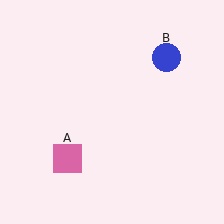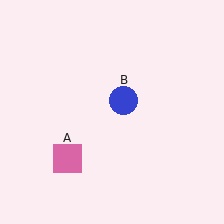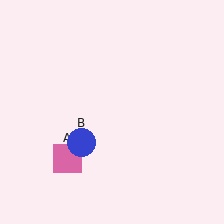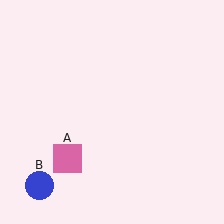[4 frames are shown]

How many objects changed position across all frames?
1 object changed position: blue circle (object B).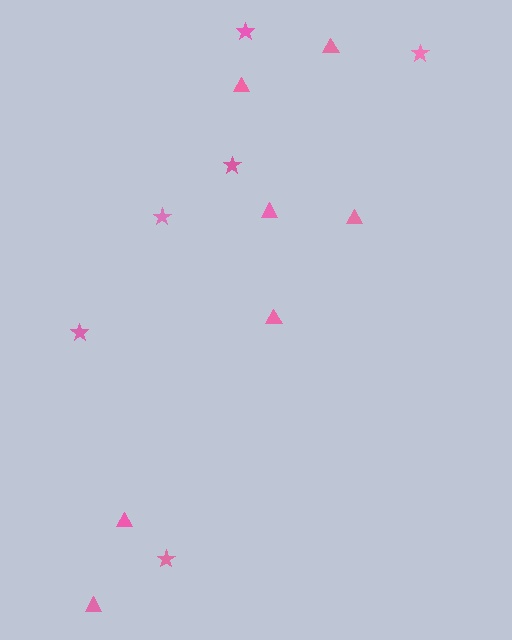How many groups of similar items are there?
There are 2 groups: one group of triangles (7) and one group of stars (6).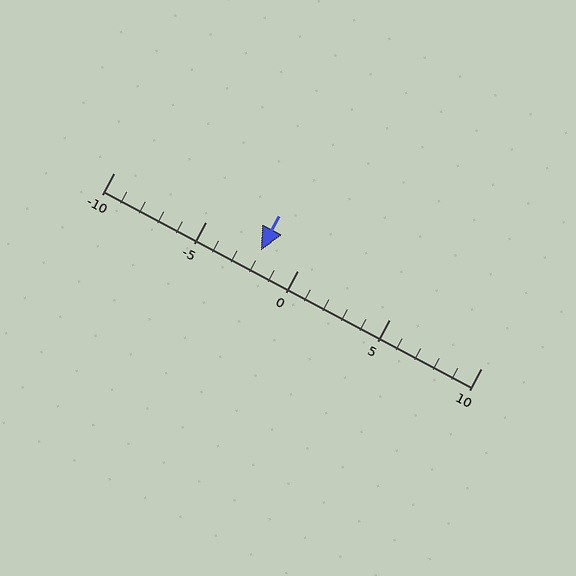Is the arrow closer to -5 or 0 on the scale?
The arrow is closer to 0.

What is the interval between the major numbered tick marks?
The major tick marks are spaced 5 units apart.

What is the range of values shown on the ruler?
The ruler shows values from -10 to 10.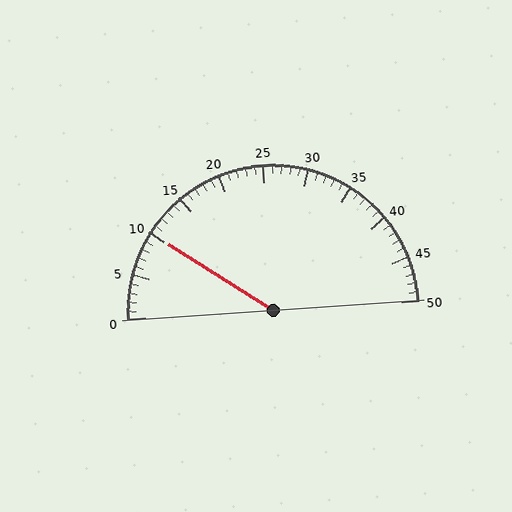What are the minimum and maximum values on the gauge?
The gauge ranges from 0 to 50.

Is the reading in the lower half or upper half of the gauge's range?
The reading is in the lower half of the range (0 to 50).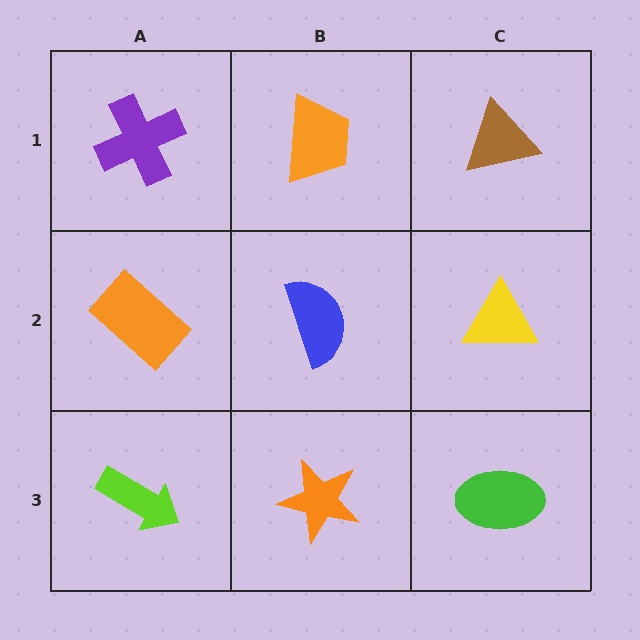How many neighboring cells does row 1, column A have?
2.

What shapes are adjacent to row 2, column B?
An orange trapezoid (row 1, column B), an orange star (row 3, column B), an orange rectangle (row 2, column A), a yellow triangle (row 2, column C).